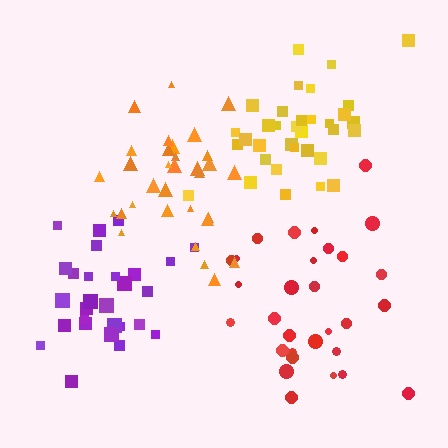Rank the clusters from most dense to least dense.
purple, yellow, orange, red.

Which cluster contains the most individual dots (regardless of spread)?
Yellow (34).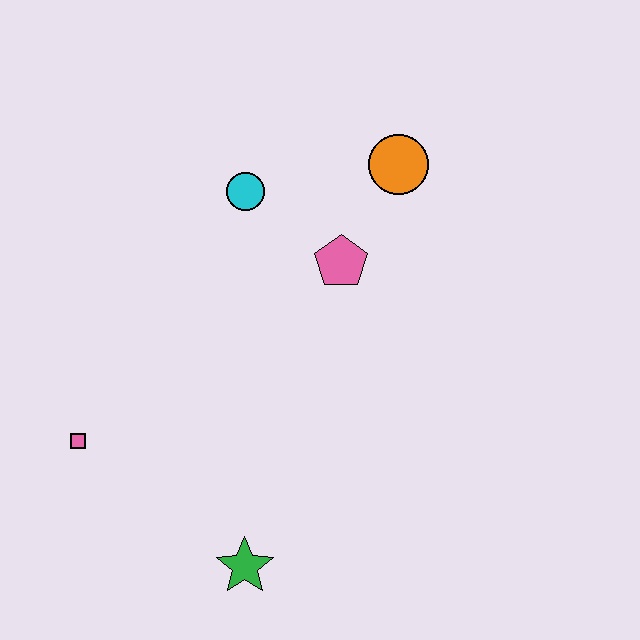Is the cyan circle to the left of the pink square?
No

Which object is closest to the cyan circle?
The pink pentagon is closest to the cyan circle.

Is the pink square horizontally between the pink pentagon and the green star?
No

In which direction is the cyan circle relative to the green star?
The cyan circle is above the green star.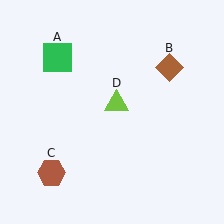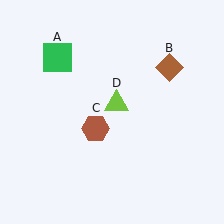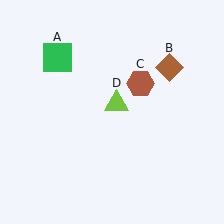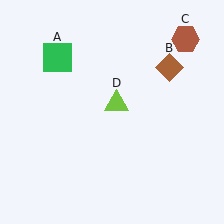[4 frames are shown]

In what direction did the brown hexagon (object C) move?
The brown hexagon (object C) moved up and to the right.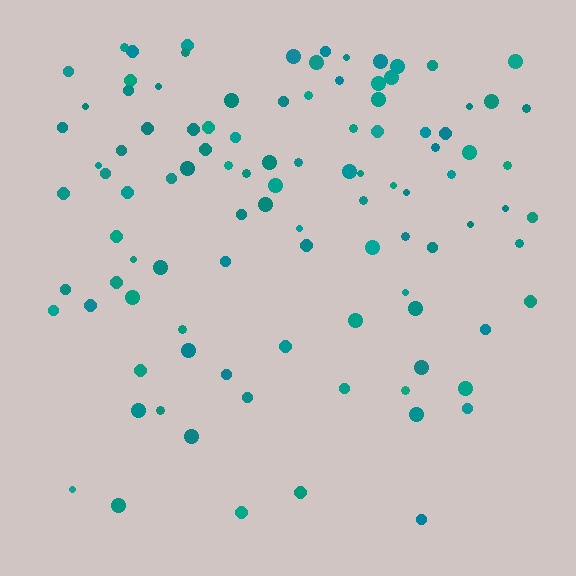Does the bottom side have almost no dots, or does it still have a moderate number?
Still a moderate number, just noticeably fewer than the top.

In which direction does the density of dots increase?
From bottom to top, with the top side densest.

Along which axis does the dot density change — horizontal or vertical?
Vertical.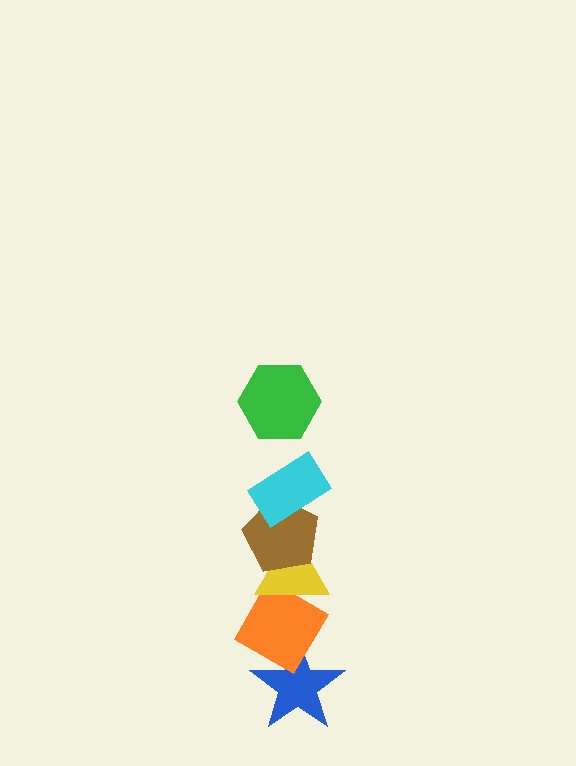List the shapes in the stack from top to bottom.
From top to bottom: the green hexagon, the cyan rectangle, the brown pentagon, the yellow triangle, the orange diamond, the blue star.